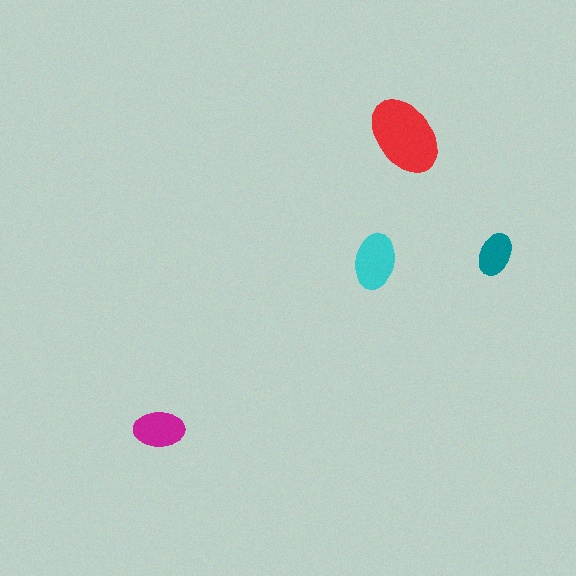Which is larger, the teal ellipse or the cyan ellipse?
The cyan one.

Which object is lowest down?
The magenta ellipse is bottommost.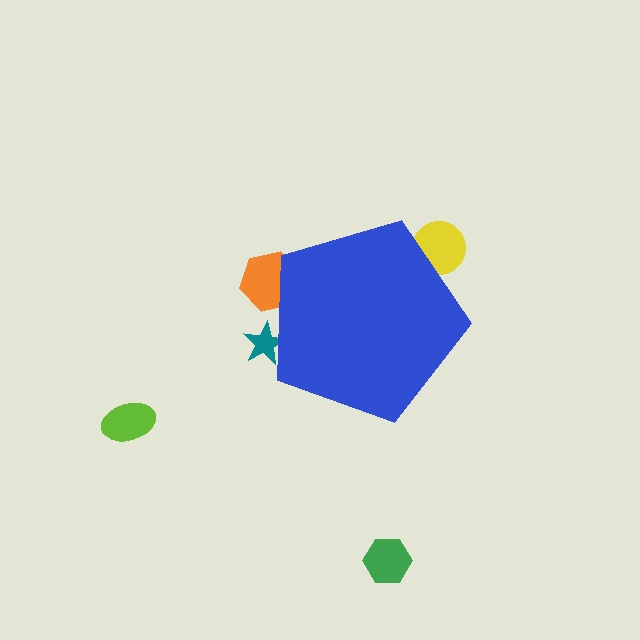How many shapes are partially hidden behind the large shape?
3 shapes are partially hidden.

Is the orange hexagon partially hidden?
Yes, the orange hexagon is partially hidden behind the blue pentagon.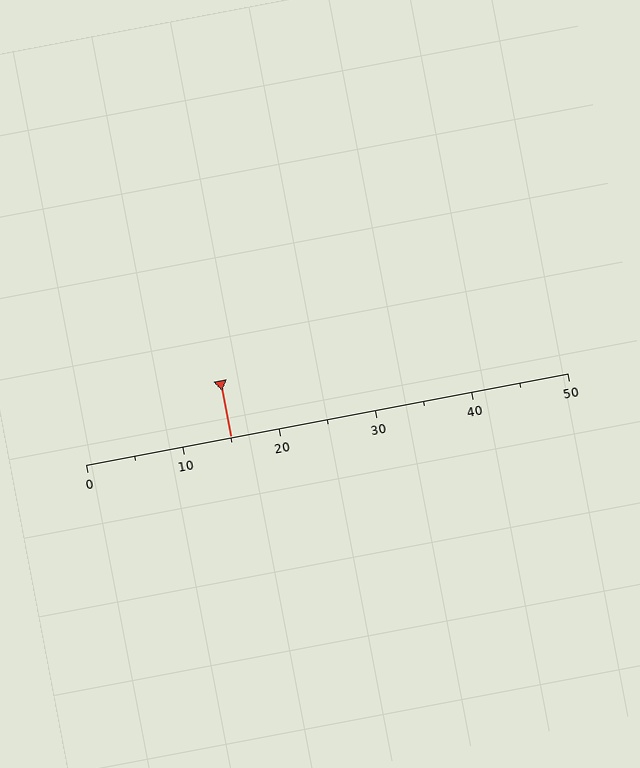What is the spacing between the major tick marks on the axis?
The major ticks are spaced 10 apart.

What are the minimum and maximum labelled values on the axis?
The axis runs from 0 to 50.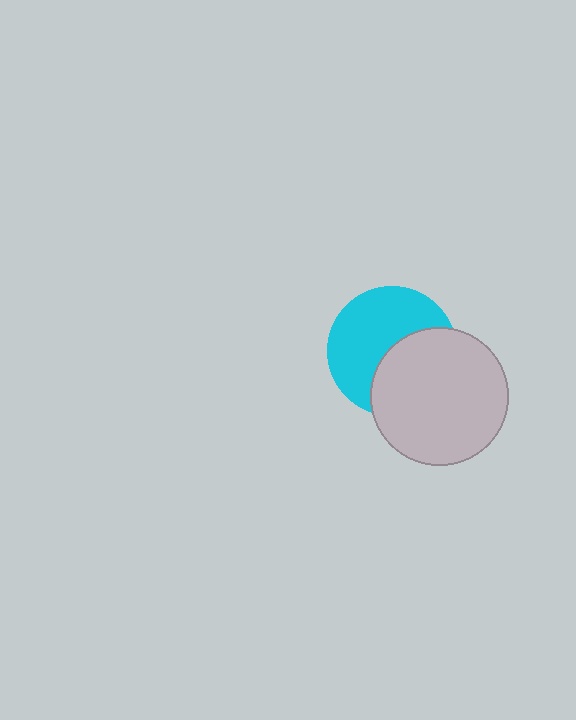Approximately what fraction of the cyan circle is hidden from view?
Roughly 43% of the cyan circle is hidden behind the light gray circle.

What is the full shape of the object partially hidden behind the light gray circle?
The partially hidden object is a cyan circle.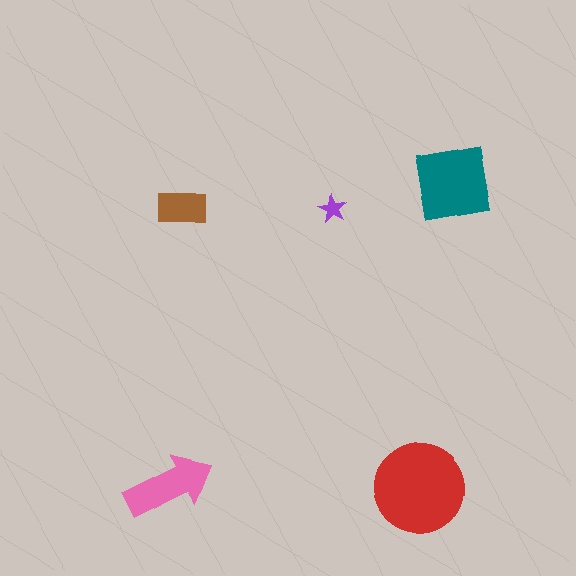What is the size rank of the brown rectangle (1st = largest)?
4th.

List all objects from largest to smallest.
The red circle, the teal square, the pink arrow, the brown rectangle, the purple star.